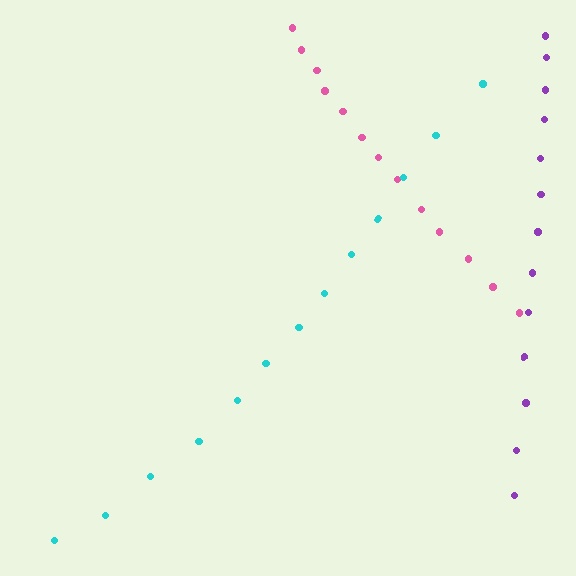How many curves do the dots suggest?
There are 3 distinct paths.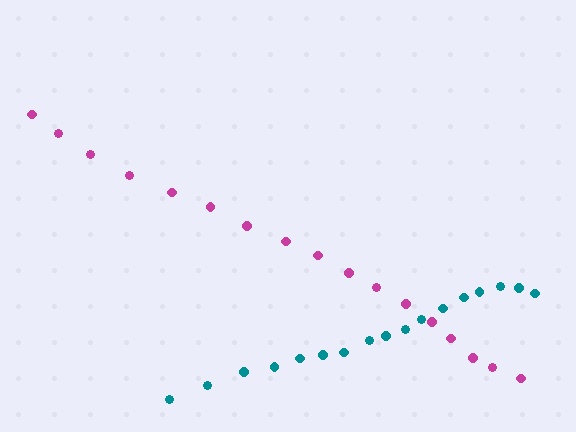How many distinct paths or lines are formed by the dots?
There are 2 distinct paths.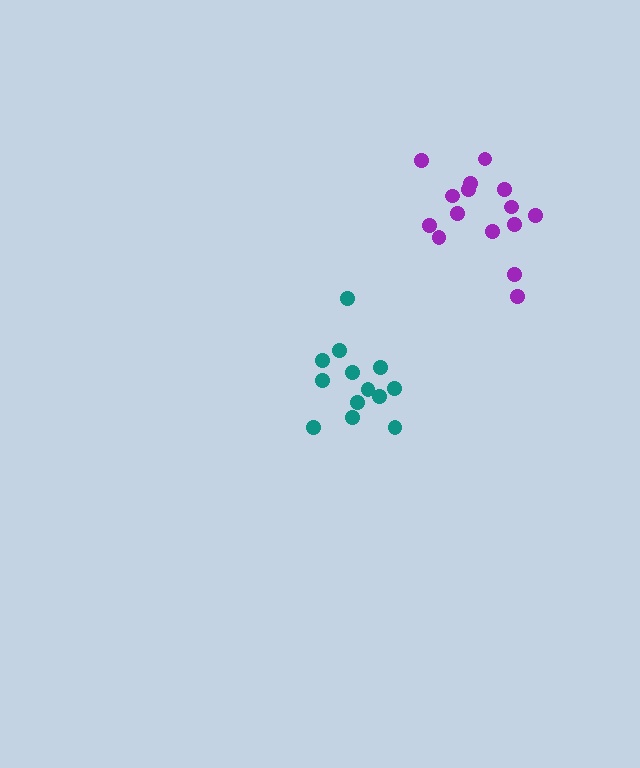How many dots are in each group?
Group 1: 15 dots, Group 2: 13 dots (28 total).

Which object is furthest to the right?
The purple cluster is rightmost.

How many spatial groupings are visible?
There are 2 spatial groupings.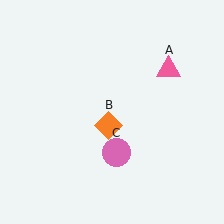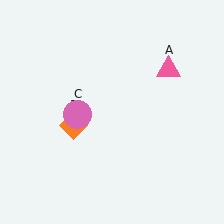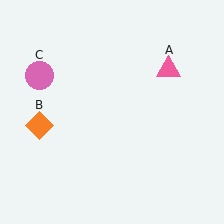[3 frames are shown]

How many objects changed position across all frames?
2 objects changed position: orange diamond (object B), pink circle (object C).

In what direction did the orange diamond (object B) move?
The orange diamond (object B) moved left.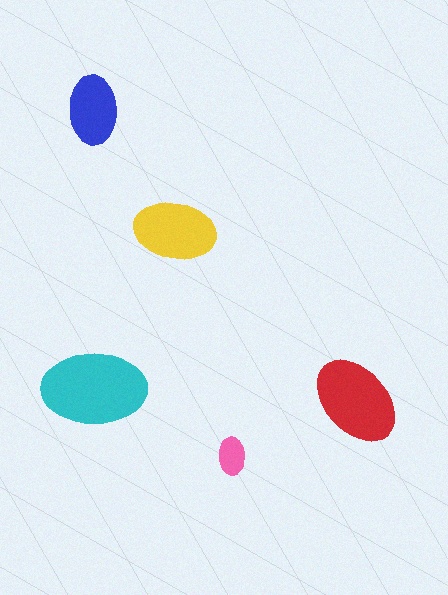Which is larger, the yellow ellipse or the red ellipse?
The red one.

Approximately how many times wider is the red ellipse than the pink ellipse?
About 2.5 times wider.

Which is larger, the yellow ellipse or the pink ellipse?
The yellow one.